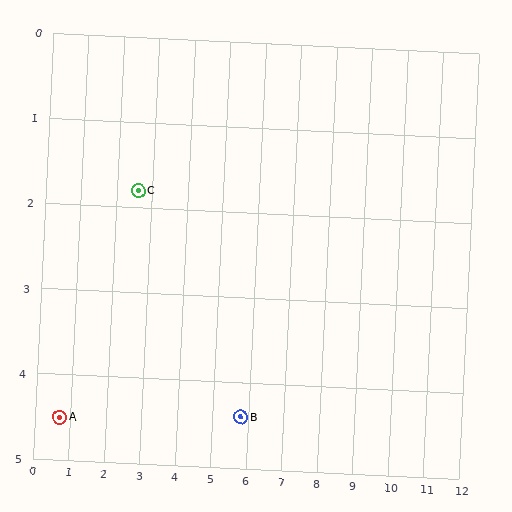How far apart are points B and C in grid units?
Points B and C are about 4.1 grid units apart.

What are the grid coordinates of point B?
Point B is at approximately (5.8, 4.4).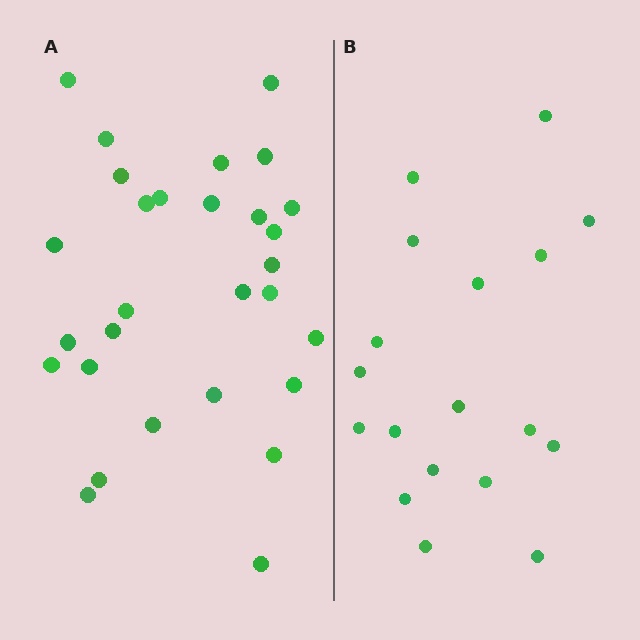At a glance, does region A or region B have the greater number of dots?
Region A (the left region) has more dots.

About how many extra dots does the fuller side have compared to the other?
Region A has roughly 12 or so more dots than region B.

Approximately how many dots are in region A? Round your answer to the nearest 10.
About 30 dots. (The exact count is 29, which rounds to 30.)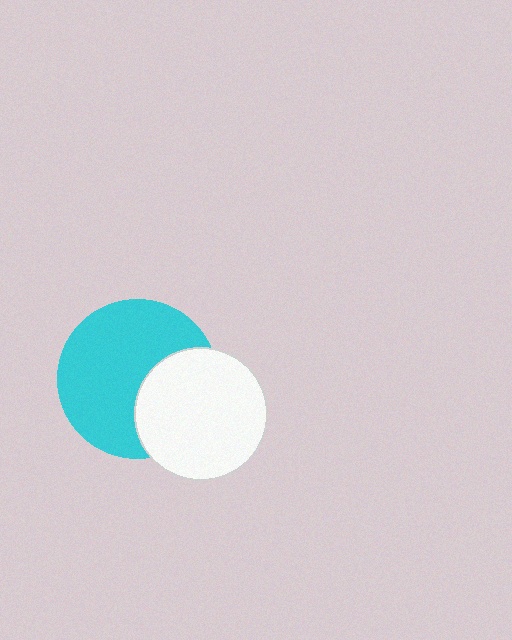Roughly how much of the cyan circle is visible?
Most of it is visible (roughly 67%).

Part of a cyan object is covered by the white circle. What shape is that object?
It is a circle.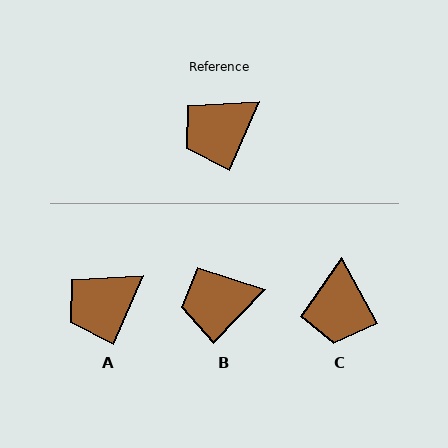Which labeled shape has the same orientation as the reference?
A.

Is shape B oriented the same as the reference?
No, it is off by about 20 degrees.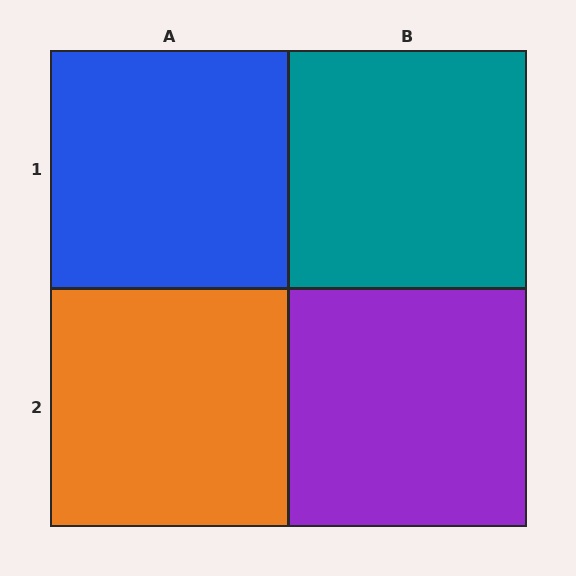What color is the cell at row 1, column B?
Teal.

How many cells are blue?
1 cell is blue.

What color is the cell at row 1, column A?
Blue.